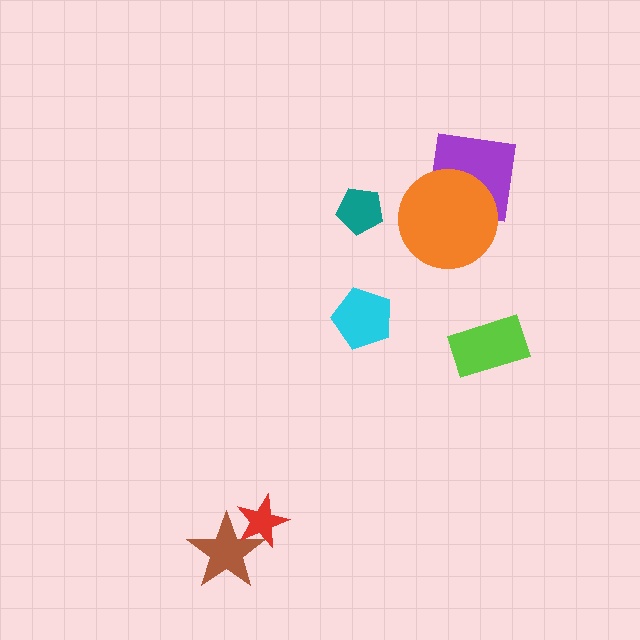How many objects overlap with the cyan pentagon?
0 objects overlap with the cyan pentagon.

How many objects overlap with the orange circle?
1 object overlaps with the orange circle.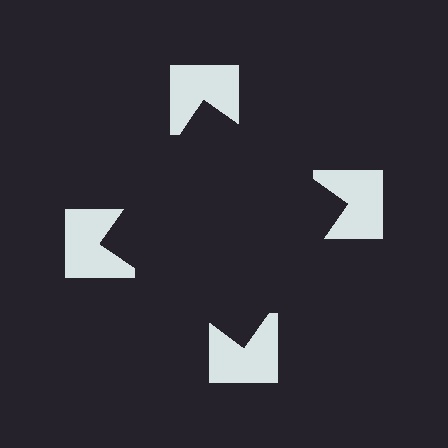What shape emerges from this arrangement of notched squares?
An illusory square — its edges are inferred from the aligned wedge cuts in the notched squares, not physically drawn.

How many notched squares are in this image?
There are 4 — one at each vertex of the illusory square.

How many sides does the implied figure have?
4 sides.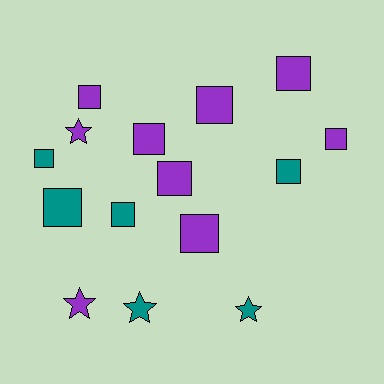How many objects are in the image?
There are 15 objects.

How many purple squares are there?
There are 7 purple squares.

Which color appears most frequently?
Purple, with 9 objects.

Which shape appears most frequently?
Square, with 11 objects.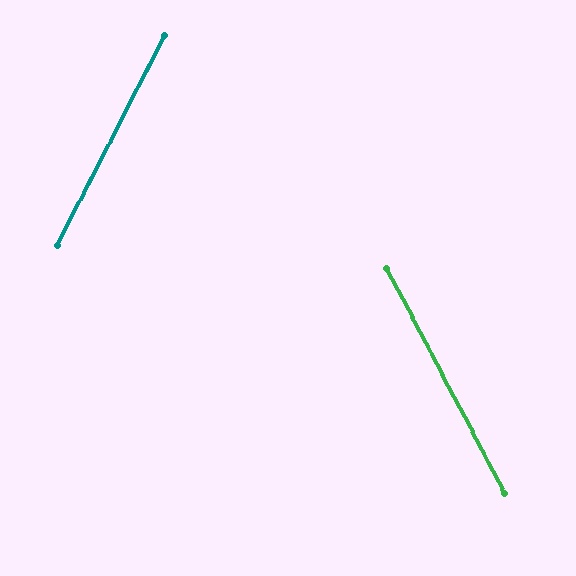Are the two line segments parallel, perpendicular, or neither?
Neither parallel nor perpendicular — they differ by about 55°.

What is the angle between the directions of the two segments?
Approximately 55 degrees.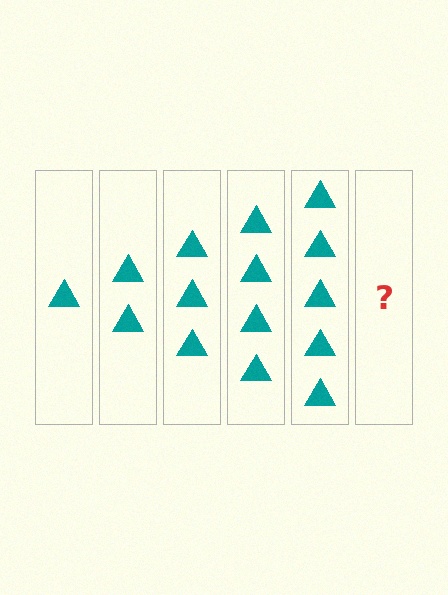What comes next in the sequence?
The next element should be 6 triangles.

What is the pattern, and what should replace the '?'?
The pattern is that each step adds one more triangle. The '?' should be 6 triangles.